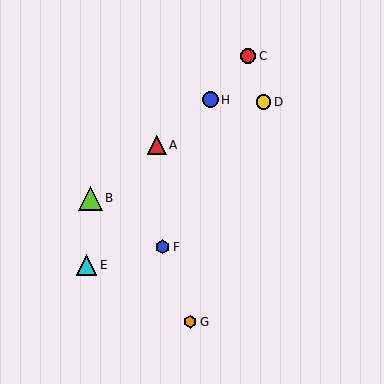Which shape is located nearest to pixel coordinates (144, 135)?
The red triangle (labeled A) at (157, 145) is nearest to that location.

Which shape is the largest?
The lime triangle (labeled B) is the largest.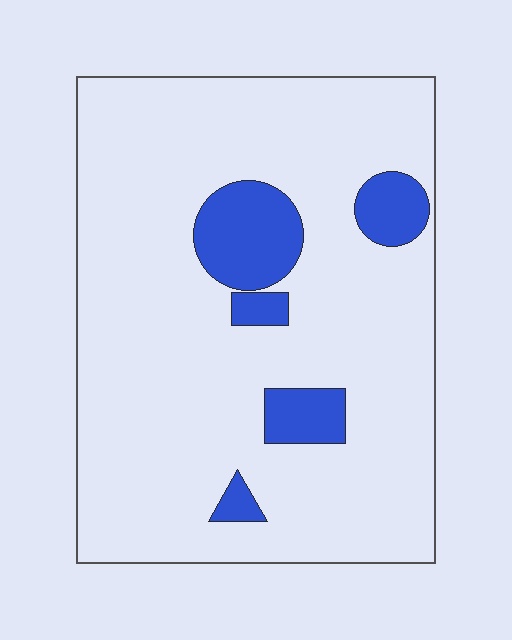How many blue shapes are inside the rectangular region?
5.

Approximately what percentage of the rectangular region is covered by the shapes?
Approximately 15%.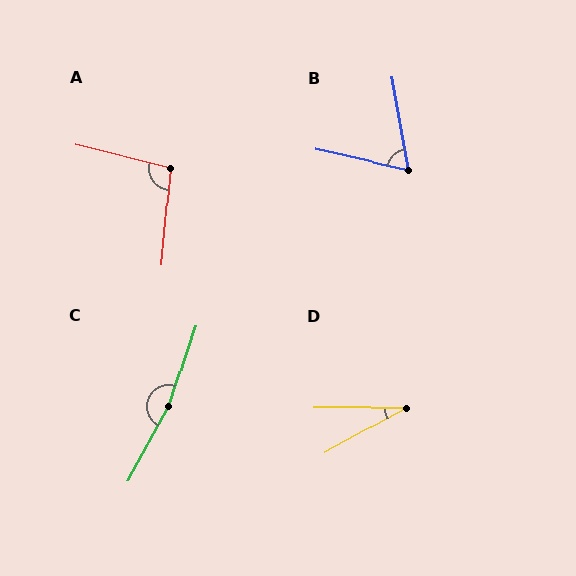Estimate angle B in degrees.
Approximately 67 degrees.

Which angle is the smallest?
D, at approximately 29 degrees.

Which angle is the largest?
C, at approximately 170 degrees.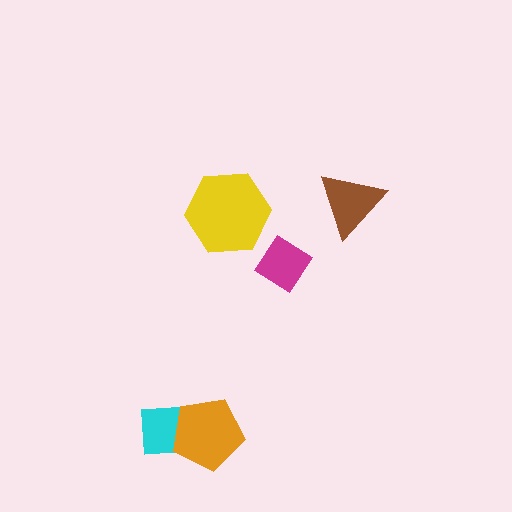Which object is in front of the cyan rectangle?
The orange pentagon is in front of the cyan rectangle.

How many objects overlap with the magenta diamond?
0 objects overlap with the magenta diamond.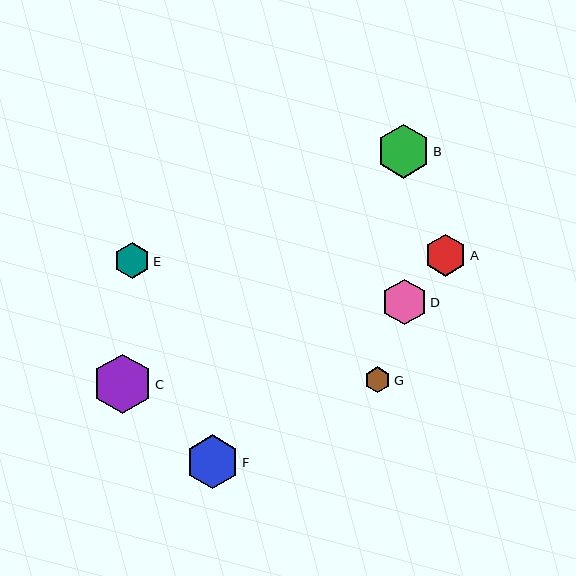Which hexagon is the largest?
Hexagon C is the largest with a size of approximately 59 pixels.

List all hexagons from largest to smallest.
From largest to smallest: C, B, F, D, A, E, G.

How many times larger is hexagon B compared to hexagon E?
Hexagon B is approximately 1.5 times the size of hexagon E.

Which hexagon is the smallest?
Hexagon G is the smallest with a size of approximately 26 pixels.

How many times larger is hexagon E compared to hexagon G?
Hexagon E is approximately 1.4 times the size of hexagon G.